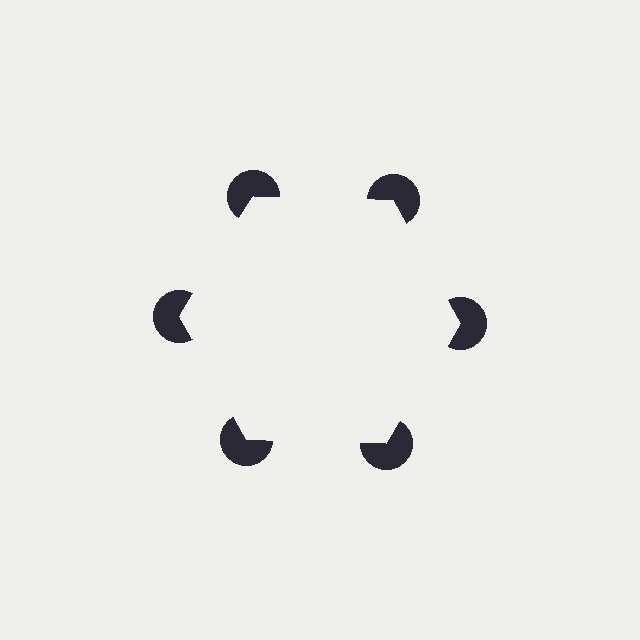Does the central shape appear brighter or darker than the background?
It typically appears slightly brighter than the background, even though no actual brightness change is drawn.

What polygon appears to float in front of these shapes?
An illusory hexagon — its edges are inferred from the aligned wedge cuts in the pac-man discs, not physically drawn.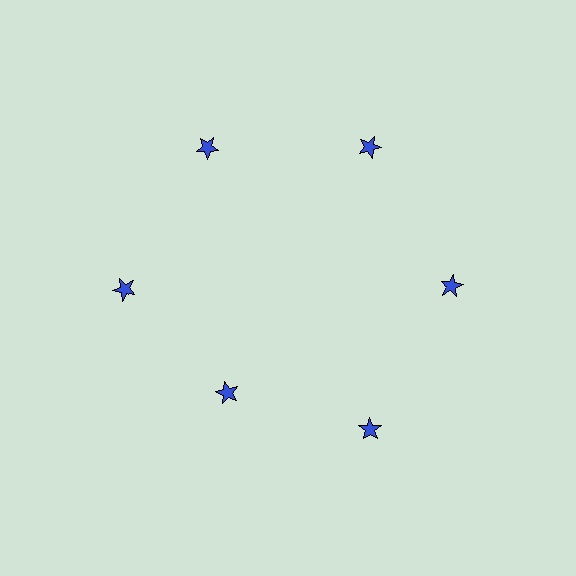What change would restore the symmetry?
The symmetry would be restored by moving it outward, back onto the ring so that all 6 stars sit at equal angles and equal distance from the center.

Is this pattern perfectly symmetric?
No. The 6 blue stars are arranged in a ring, but one element near the 7 o'clock position is pulled inward toward the center, breaking the 6-fold rotational symmetry.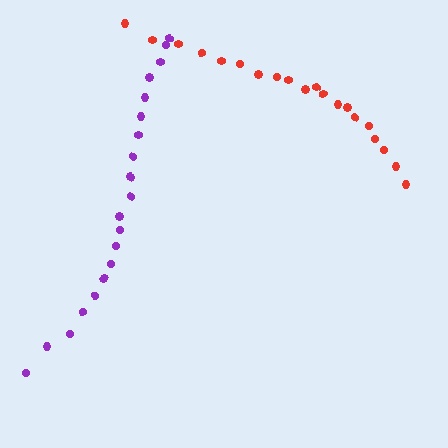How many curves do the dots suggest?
There are 2 distinct paths.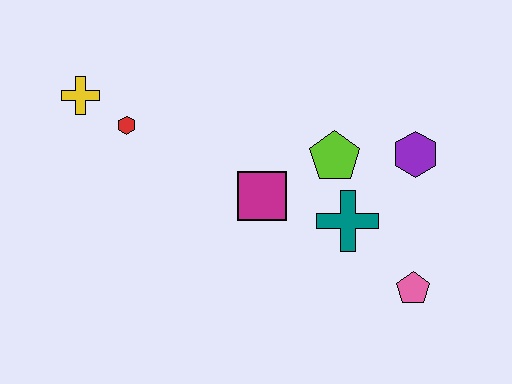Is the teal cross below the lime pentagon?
Yes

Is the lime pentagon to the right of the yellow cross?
Yes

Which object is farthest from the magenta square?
The yellow cross is farthest from the magenta square.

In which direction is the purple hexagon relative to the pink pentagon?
The purple hexagon is above the pink pentagon.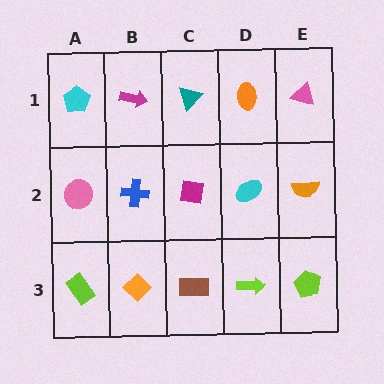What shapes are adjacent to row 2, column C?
A teal triangle (row 1, column C), a brown rectangle (row 3, column C), a blue cross (row 2, column B), a cyan ellipse (row 2, column D).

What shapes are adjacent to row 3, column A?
A pink circle (row 2, column A), an orange diamond (row 3, column B).